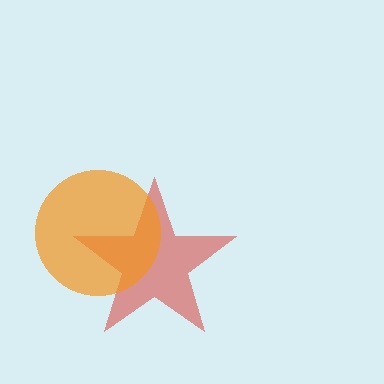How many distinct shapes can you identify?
There are 2 distinct shapes: a red star, an orange circle.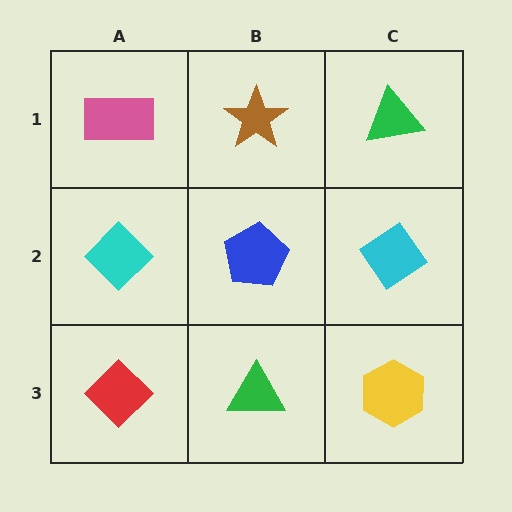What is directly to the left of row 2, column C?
A blue pentagon.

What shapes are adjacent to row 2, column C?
A green triangle (row 1, column C), a yellow hexagon (row 3, column C), a blue pentagon (row 2, column B).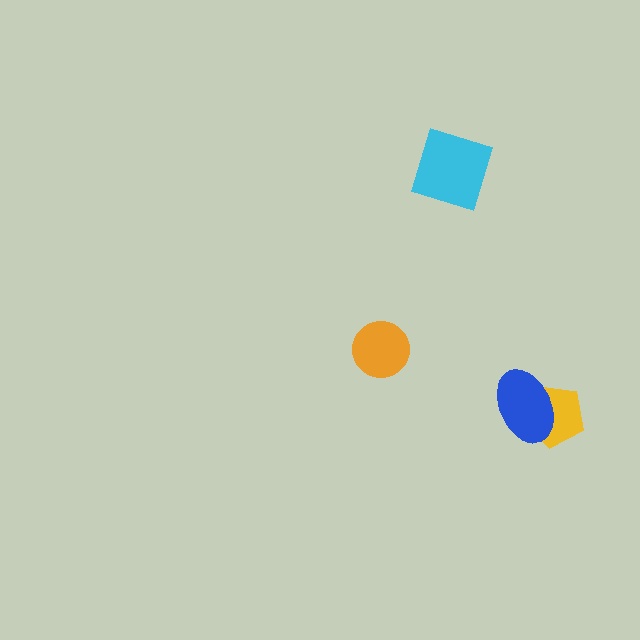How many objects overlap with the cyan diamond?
0 objects overlap with the cyan diamond.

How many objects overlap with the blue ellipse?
1 object overlaps with the blue ellipse.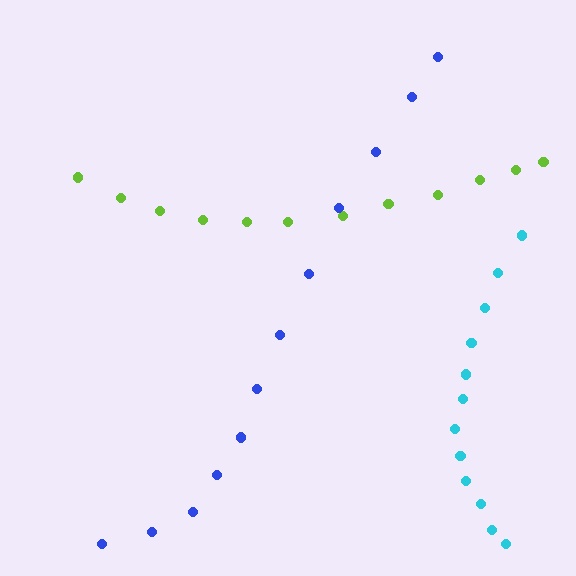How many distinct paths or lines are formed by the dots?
There are 3 distinct paths.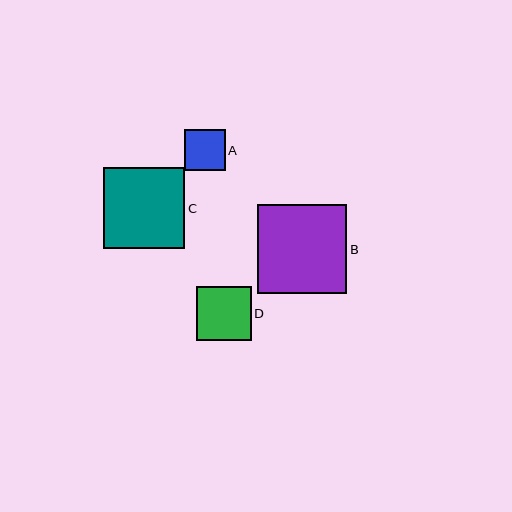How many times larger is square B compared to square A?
Square B is approximately 2.2 times the size of square A.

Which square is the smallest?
Square A is the smallest with a size of approximately 41 pixels.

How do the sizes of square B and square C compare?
Square B and square C are approximately the same size.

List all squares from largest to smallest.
From largest to smallest: B, C, D, A.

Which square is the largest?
Square B is the largest with a size of approximately 89 pixels.